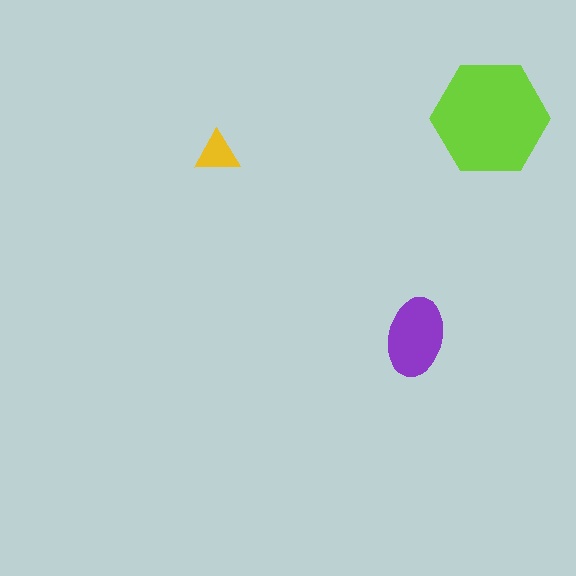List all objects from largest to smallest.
The lime hexagon, the purple ellipse, the yellow triangle.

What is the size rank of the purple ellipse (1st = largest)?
2nd.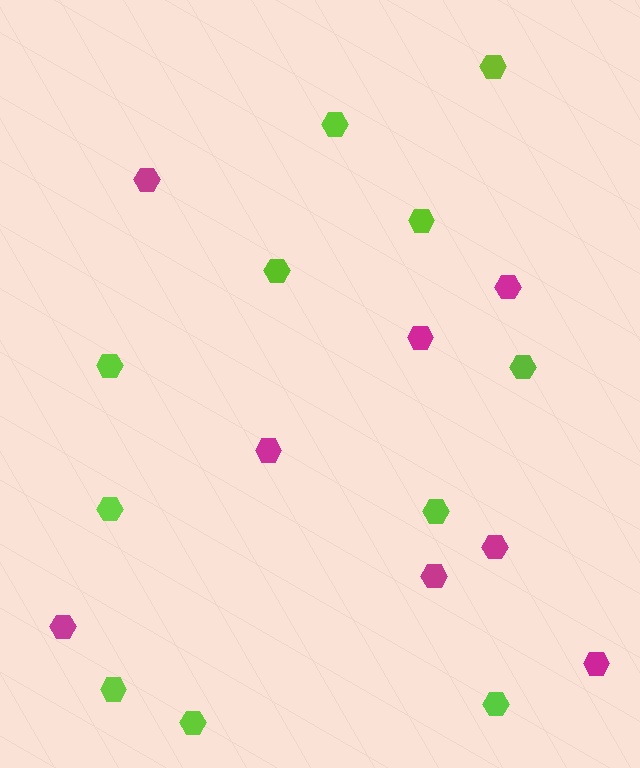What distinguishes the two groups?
There are 2 groups: one group of magenta hexagons (8) and one group of lime hexagons (11).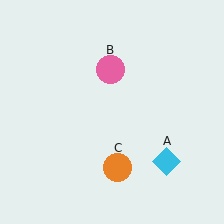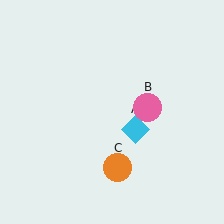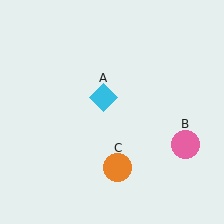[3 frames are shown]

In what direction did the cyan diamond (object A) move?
The cyan diamond (object A) moved up and to the left.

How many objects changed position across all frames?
2 objects changed position: cyan diamond (object A), pink circle (object B).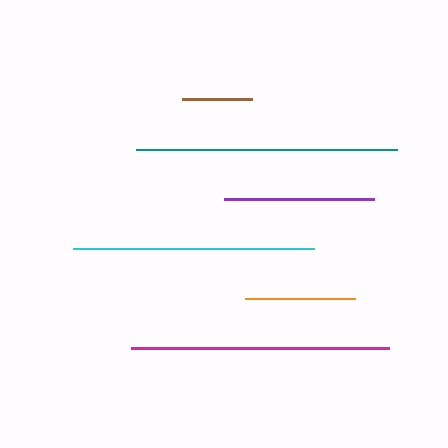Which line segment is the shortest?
The brown line is the shortest at approximately 71 pixels.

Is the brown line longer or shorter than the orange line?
The orange line is longer than the brown line.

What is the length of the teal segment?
The teal segment is approximately 261 pixels long.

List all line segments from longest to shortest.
From longest to shortest: teal, magenta, cyan, purple, orange, brown.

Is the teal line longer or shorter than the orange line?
The teal line is longer than the orange line.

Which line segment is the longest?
The teal line is the longest at approximately 261 pixels.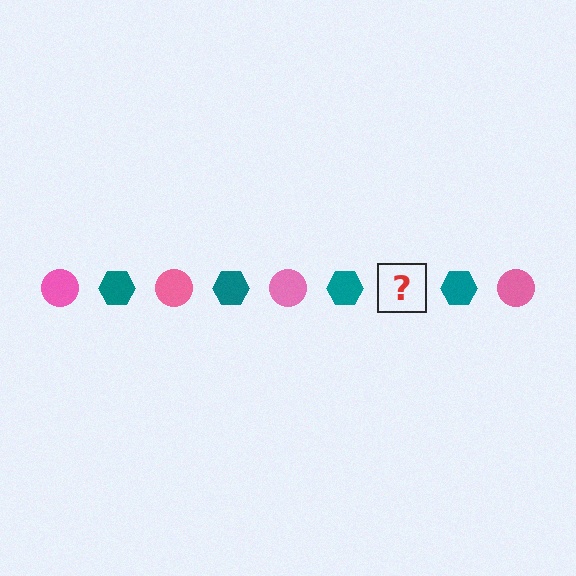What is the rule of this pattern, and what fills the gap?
The rule is that the pattern alternates between pink circle and teal hexagon. The gap should be filled with a pink circle.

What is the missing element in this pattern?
The missing element is a pink circle.